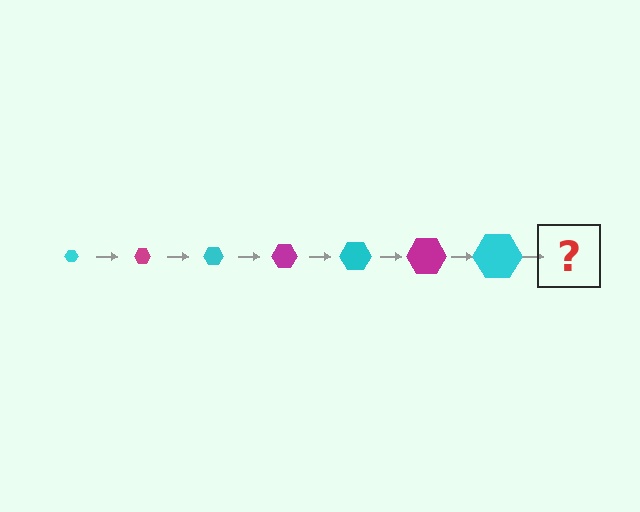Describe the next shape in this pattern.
It should be a magenta hexagon, larger than the previous one.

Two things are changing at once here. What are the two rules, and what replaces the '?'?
The two rules are that the hexagon grows larger each step and the color cycles through cyan and magenta. The '?' should be a magenta hexagon, larger than the previous one.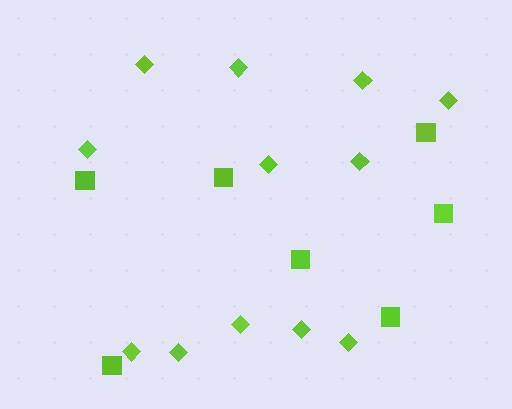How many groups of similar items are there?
There are 2 groups: one group of squares (7) and one group of diamonds (12).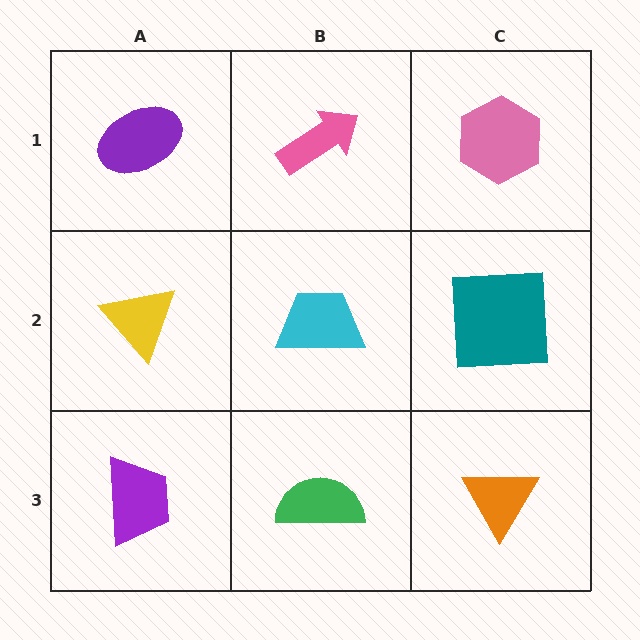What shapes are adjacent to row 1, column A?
A yellow triangle (row 2, column A), a pink arrow (row 1, column B).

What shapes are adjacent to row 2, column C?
A pink hexagon (row 1, column C), an orange triangle (row 3, column C), a cyan trapezoid (row 2, column B).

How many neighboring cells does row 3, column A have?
2.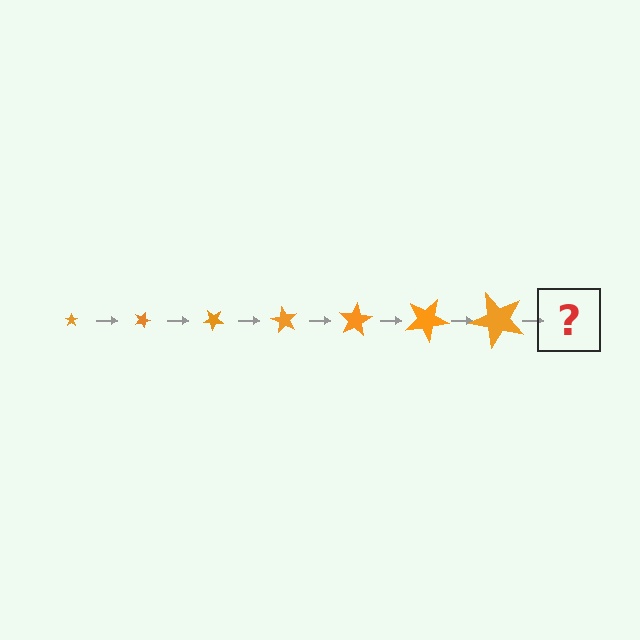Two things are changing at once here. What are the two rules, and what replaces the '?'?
The two rules are that the star grows larger each step and it rotates 20 degrees each step. The '?' should be a star, larger than the previous one and rotated 140 degrees from the start.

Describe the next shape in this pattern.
It should be a star, larger than the previous one and rotated 140 degrees from the start.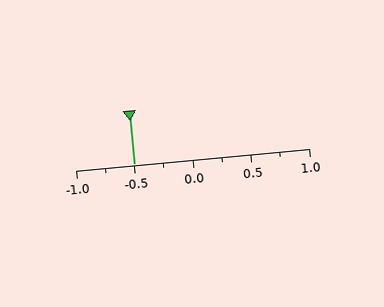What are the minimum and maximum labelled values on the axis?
The axis runs from -1.0 to 1.0.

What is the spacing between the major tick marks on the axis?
The major ticks are spaced 0.5 apart.